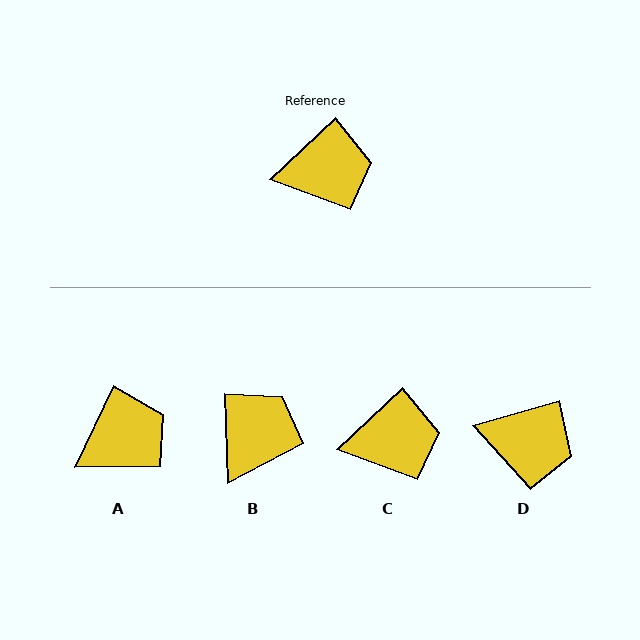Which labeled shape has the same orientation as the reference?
C.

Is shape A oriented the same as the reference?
No, it is off by about 21 degrees.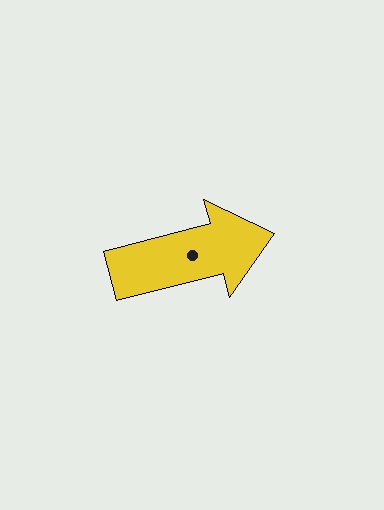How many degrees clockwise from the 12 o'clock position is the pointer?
Approximately 75 degrees.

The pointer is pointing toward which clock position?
Roughly 3 o'clock.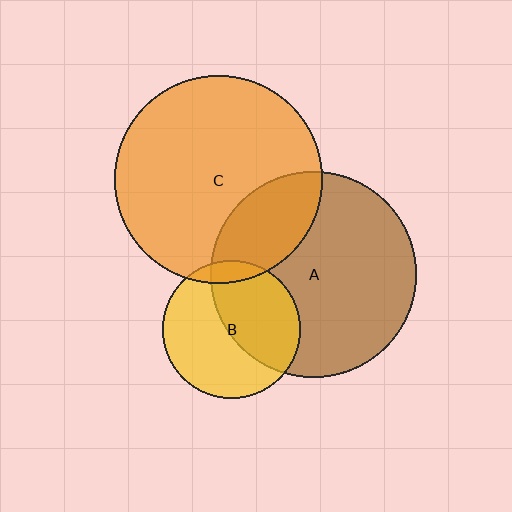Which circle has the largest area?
Circle C (orange).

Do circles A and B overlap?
Yes.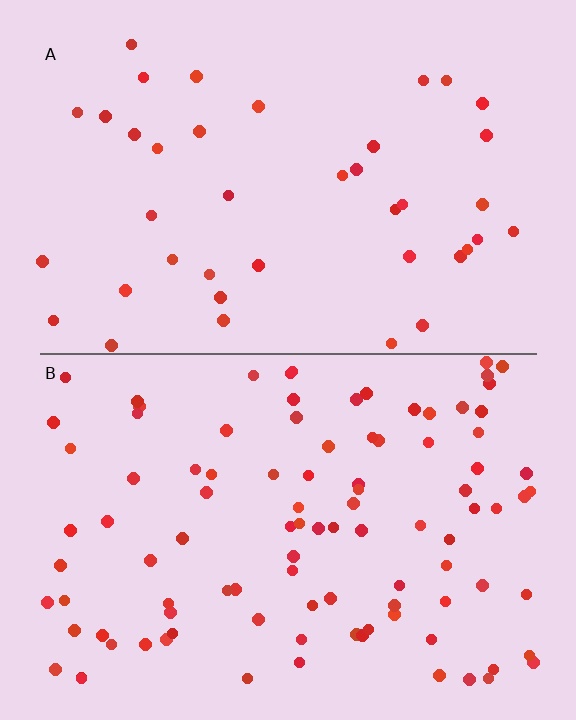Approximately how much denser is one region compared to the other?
Approximately 2.5× — region B over region A.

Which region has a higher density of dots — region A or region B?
B (the bottom).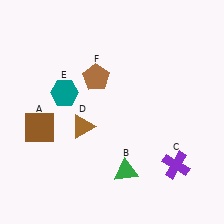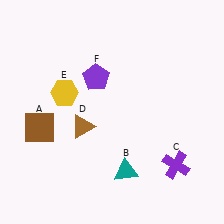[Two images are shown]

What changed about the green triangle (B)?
In Image 1, B is green. In Image 2, it changed to teal.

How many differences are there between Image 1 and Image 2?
There are 3 differences between the two images.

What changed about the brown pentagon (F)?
In Image 1, F is brown. In Image 2, it changed to purple.